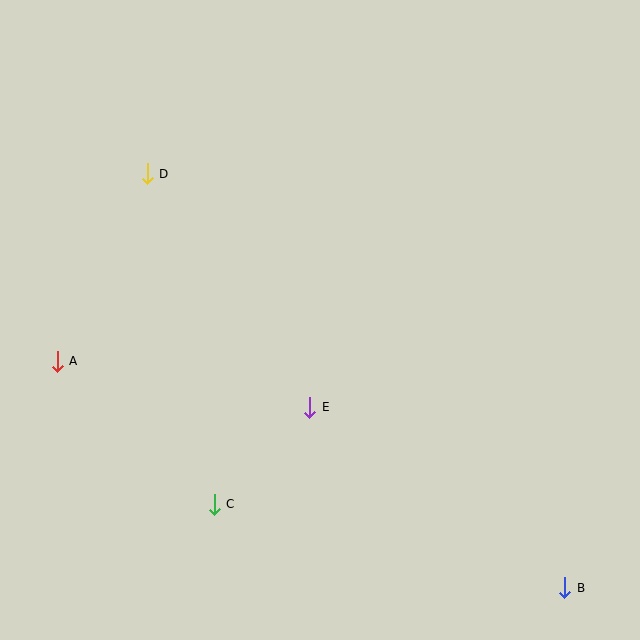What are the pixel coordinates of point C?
Point C is at (214, 504).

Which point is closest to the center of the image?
Point E at (310, 407) is closest to the center.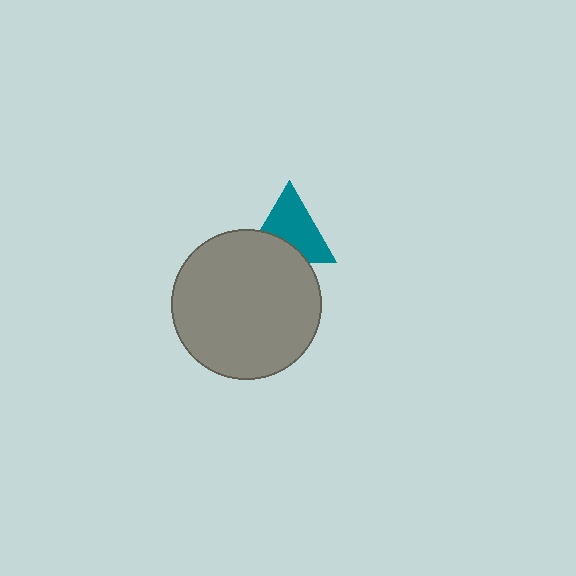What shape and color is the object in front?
The object in front is a gray circle.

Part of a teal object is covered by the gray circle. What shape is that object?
It is a triangle.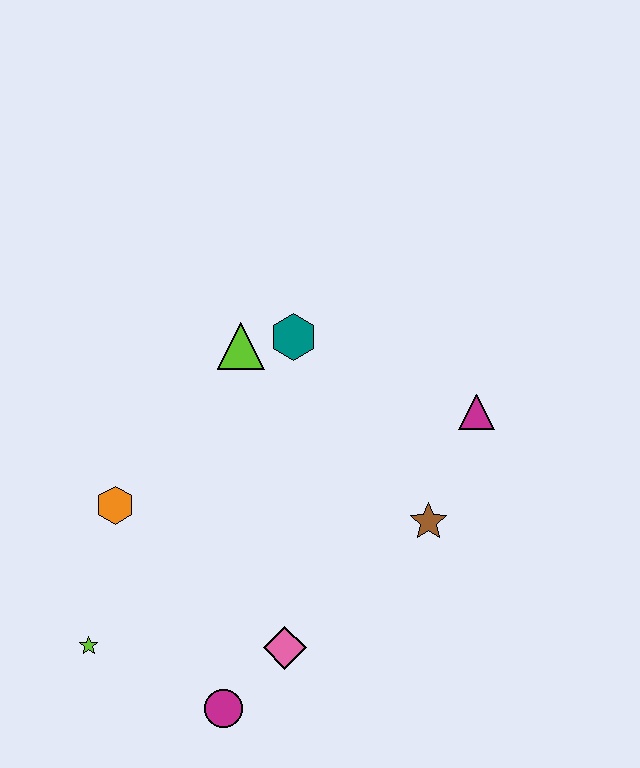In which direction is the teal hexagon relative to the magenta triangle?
The teal hexagon is to the left of the magenta triangle.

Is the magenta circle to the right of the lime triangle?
No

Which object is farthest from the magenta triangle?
The lime star is farthest from the magenta triangle.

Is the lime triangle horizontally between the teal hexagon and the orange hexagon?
Yes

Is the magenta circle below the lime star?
Yes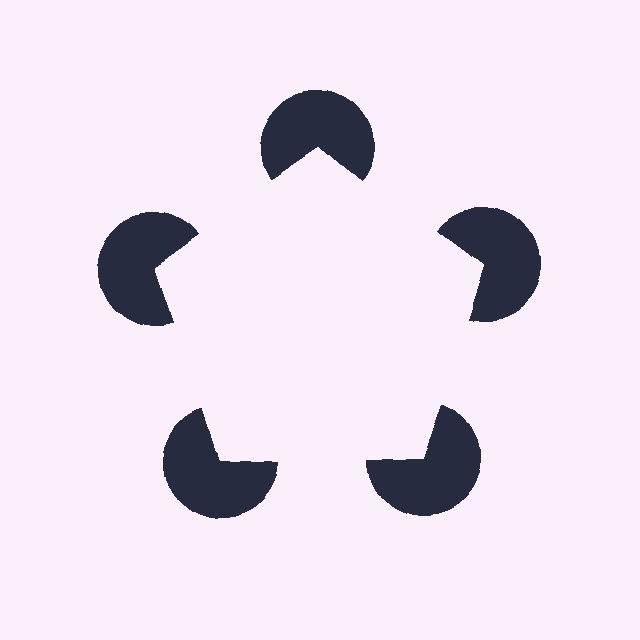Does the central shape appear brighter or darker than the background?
It typically appears slightly brighter than the background, even though no actual brightness change is drawn.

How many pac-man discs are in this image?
There are 5 — one at each vertex of the illusory pentagon.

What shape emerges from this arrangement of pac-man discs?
An illusory pentagon — its edges are inferred from the aligned wedge cuts in the pac-man discs, not physically drawn.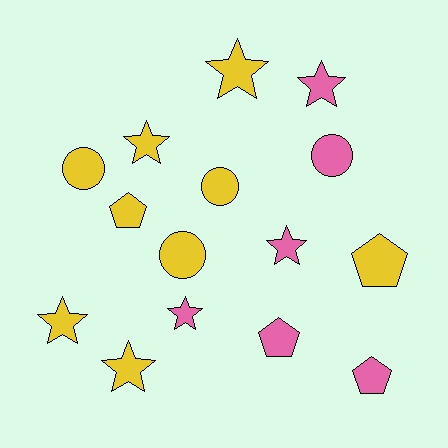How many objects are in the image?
There are 15 objects.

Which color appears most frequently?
Yellow, with 9 objects.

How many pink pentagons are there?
There are 2 pink pentagons.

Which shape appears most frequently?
Star, with 7 objects.